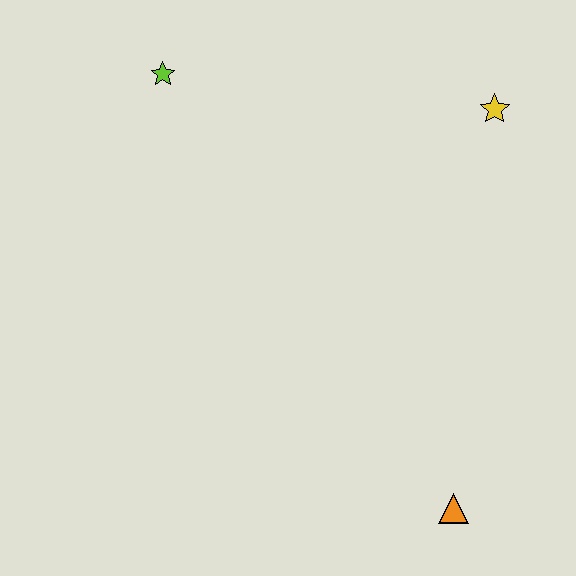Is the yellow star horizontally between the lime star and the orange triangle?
No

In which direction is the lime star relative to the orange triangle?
The lime star is above the orange triangle.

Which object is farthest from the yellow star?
The orange triangle is farthest from the yellow star.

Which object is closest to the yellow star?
The lime star is closest to the yellow star.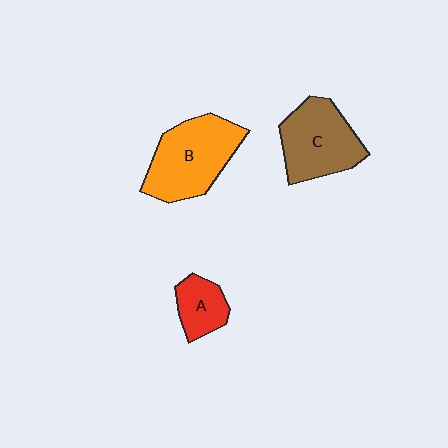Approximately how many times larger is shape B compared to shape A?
Approximately 2.3 times.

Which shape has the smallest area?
Shape A (red).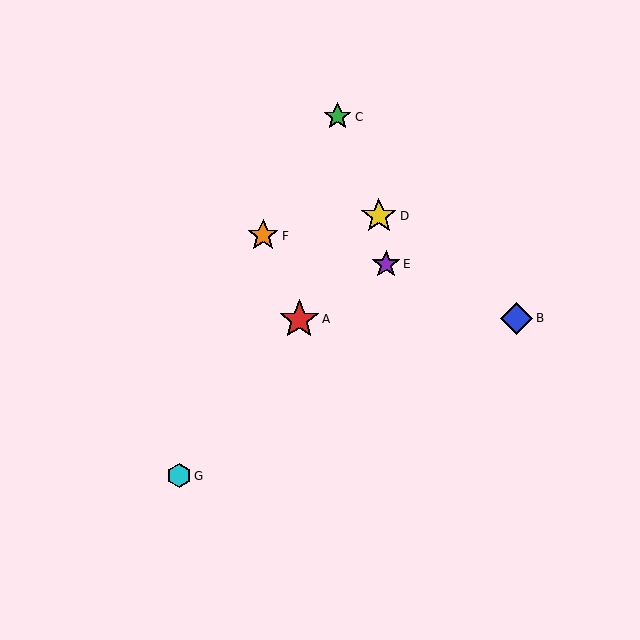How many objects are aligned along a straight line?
3 objects (A, D, G) are aligned along a straight line.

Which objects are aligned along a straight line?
Objects A, D, G are aligned along a straight line.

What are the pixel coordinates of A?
Object A is at (299, 319).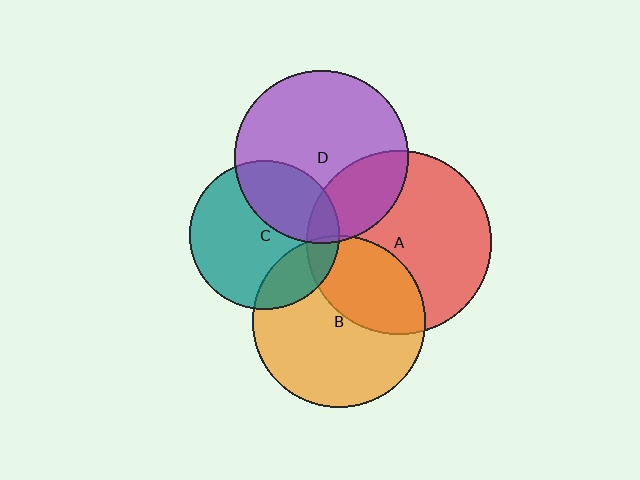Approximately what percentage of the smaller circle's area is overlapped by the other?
Approximately 25%.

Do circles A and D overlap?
Yes.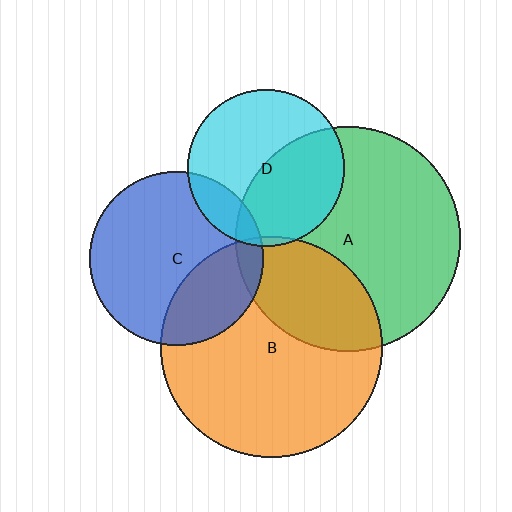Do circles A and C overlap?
Yes.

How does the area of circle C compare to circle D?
Approximately 1.2 times.